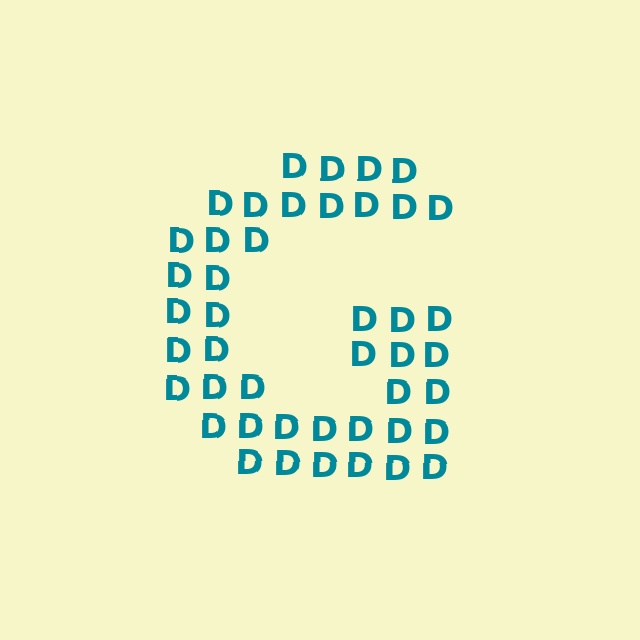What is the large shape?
The large shape is the letter G.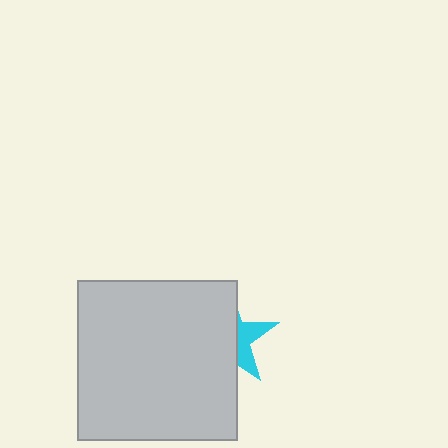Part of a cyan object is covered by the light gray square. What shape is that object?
It is a star.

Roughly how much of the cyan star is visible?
A small part of it is visible (roughly 34%).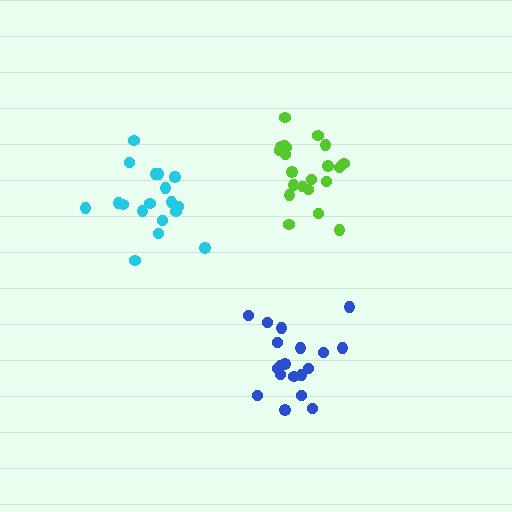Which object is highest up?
The lime cluster is topmost.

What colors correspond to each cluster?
The clusters are colored: cyan, lime, blue.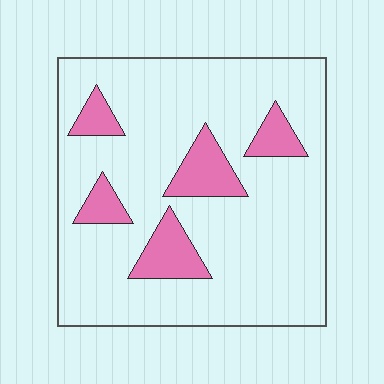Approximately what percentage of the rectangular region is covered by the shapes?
Approximately 15%.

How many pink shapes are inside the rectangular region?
5.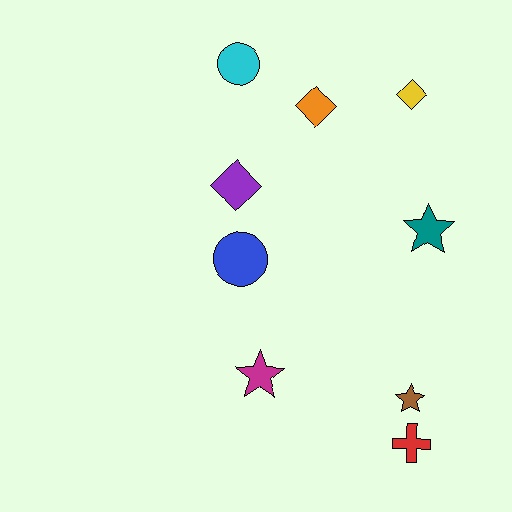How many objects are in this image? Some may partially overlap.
There are 9 objects.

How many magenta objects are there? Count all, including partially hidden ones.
There is 1 magenta object.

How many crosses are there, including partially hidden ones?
There is 1 cross.